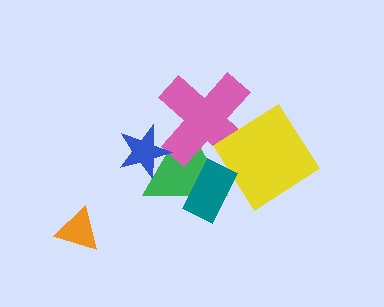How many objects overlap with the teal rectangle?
1 object overlaps with the teal rectangle.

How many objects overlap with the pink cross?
3 objects overlap with the pink cross.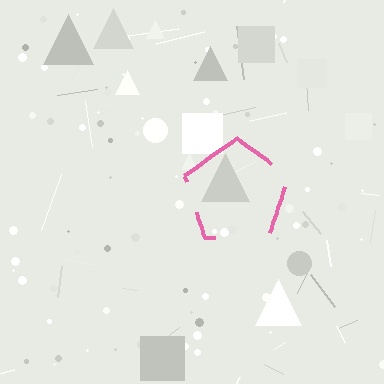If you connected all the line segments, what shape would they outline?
They would outline a pentagon.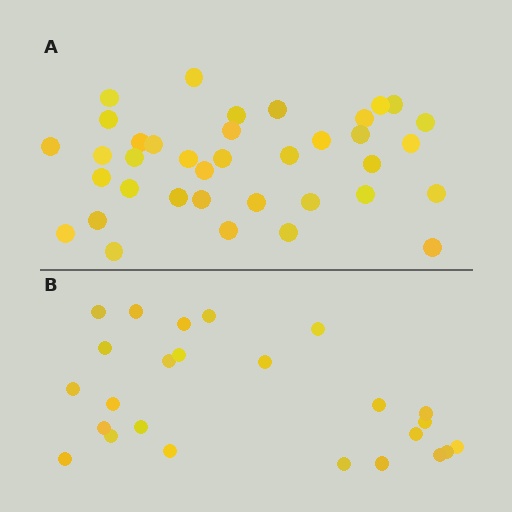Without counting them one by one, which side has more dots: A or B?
Region A (the top region) has more dots.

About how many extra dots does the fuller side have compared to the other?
Region A has roughly 12 or so more dots than region B.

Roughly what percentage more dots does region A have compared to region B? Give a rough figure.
About 50% more.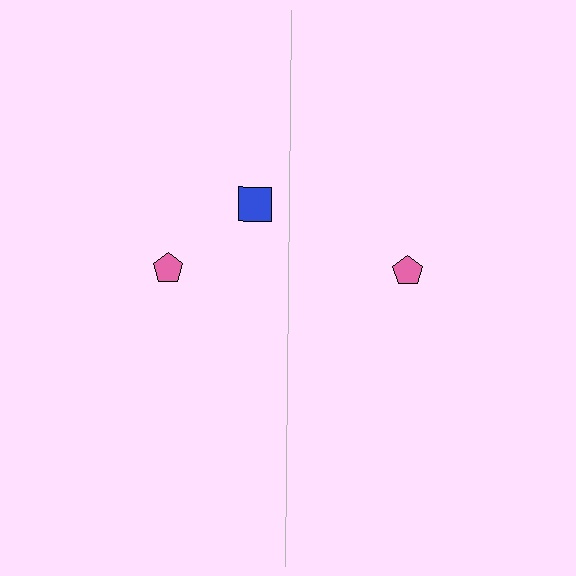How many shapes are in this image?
There are 3 shapes in this image.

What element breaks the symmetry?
A blue square is missing from the right side.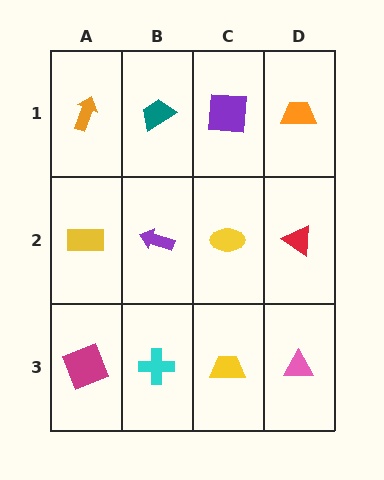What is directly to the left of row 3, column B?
A magenta square.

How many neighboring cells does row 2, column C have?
4.